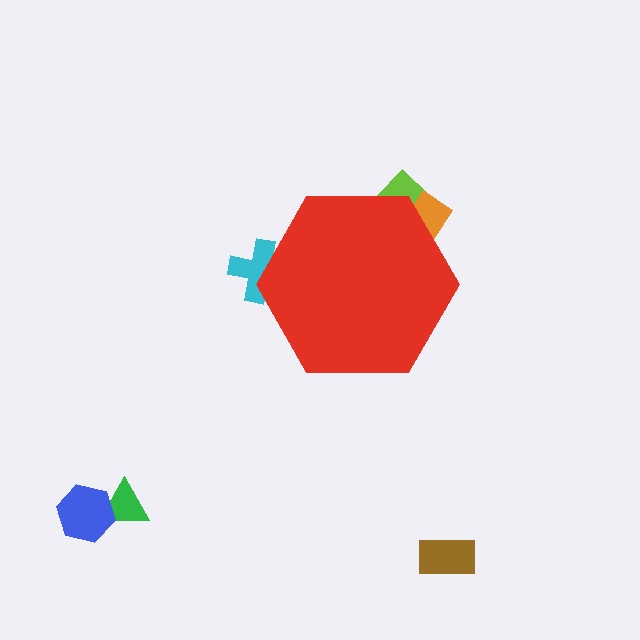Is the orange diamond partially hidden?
Yes, the orange diamond is partially hidden behind the red hexagon.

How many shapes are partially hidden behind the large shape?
3 shapes are partially hidden.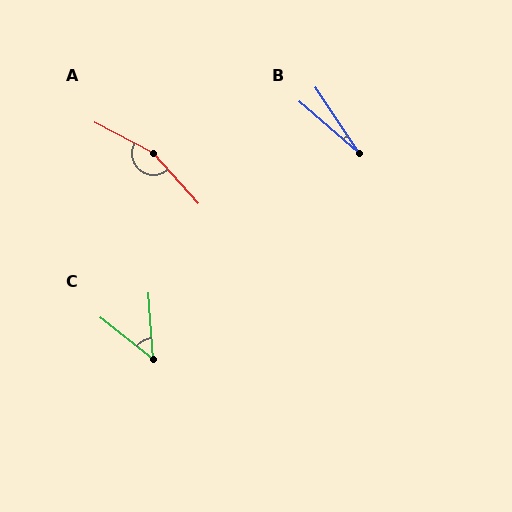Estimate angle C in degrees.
Approximately 48 degrees.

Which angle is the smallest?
B, at approximately 15 degrees.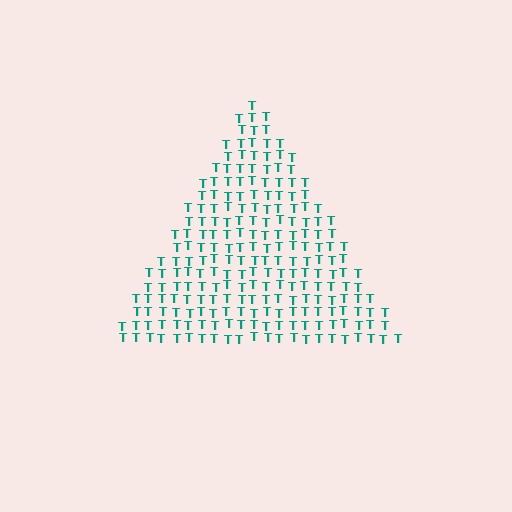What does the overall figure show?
The overall figure shows a triangle.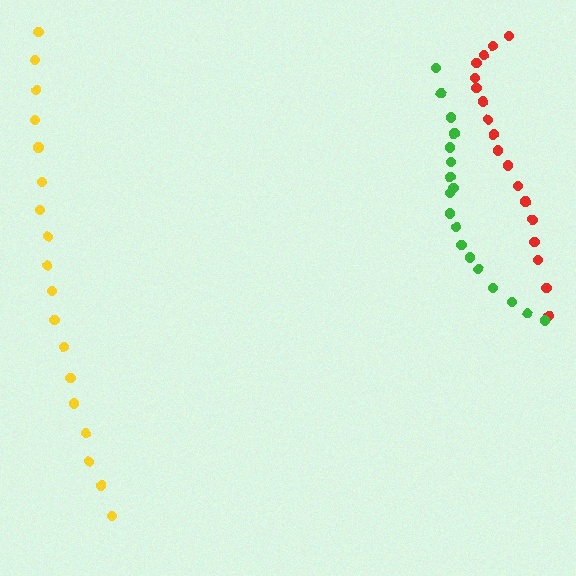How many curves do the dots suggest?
There are 3 distinct paths.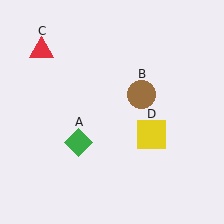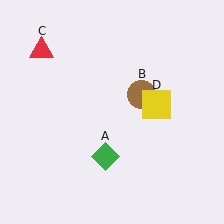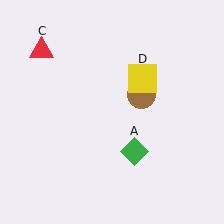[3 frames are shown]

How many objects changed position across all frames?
2 objects changed position: green diamond (object A), yellow square (object D).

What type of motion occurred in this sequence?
The green diamond (object A), yellow square (object D) rotated counterclockwise around the center of the scene.